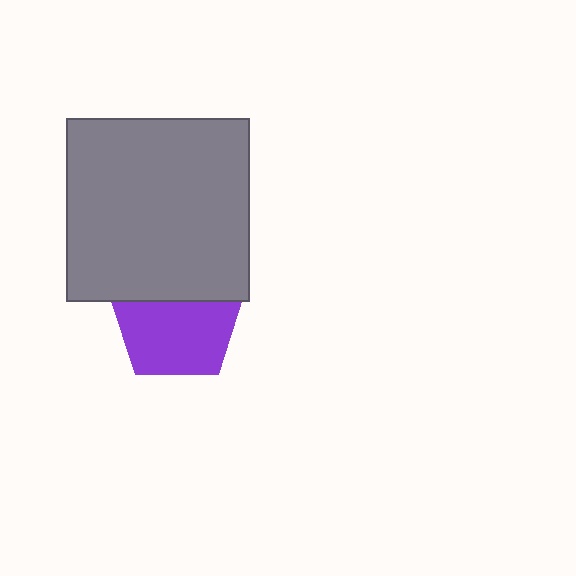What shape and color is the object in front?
The object in front is a gray square.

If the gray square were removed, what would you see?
You would see the complete purple pentagon.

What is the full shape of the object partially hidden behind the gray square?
The partially hidden object is a purple pentagon.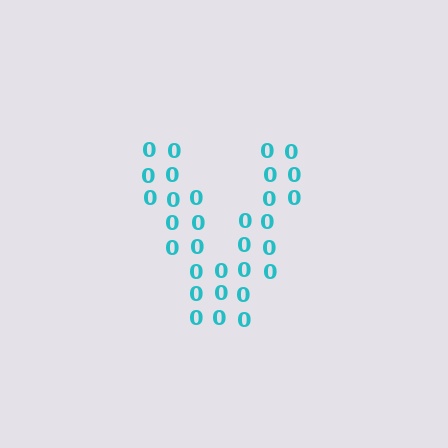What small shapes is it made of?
It is made of small digit 0's.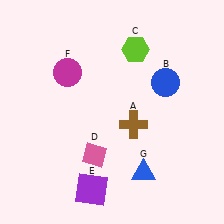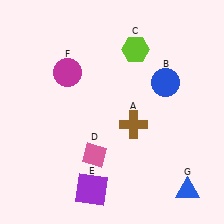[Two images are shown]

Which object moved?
The blue triangle (G) moved right.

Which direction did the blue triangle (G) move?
The blue triangle (G) moved right.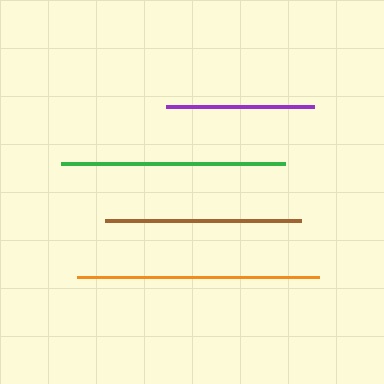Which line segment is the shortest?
The purple line is the shortest at approximately 148 pixels.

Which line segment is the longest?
The orange line is the longest at approximately 242 pixels.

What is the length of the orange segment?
The orange segment is approximately 242 pixels long.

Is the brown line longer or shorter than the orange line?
The orange line is longer than the brown line.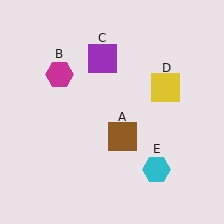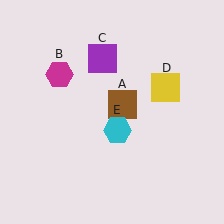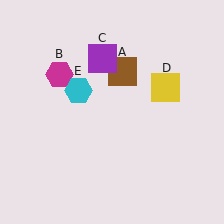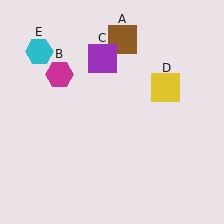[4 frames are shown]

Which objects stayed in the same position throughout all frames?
Magenta hexagon (object B) and purple square (object C) and yellow square (object D) remained stationary.